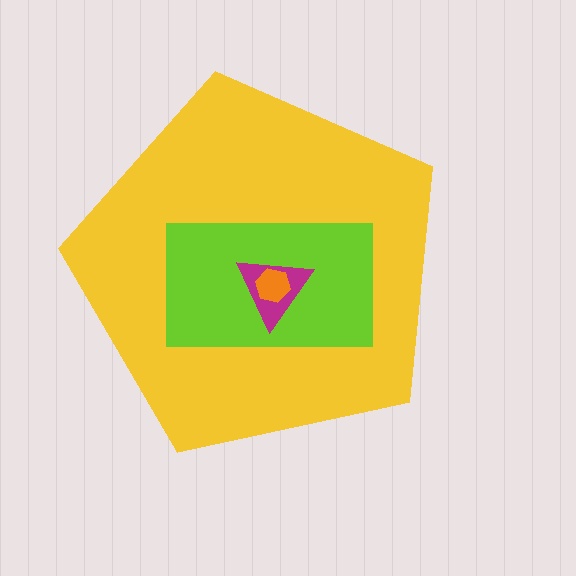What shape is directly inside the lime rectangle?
The magenta triangle.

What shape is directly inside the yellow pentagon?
The lime rectangle.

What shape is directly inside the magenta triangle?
The orange hexagon.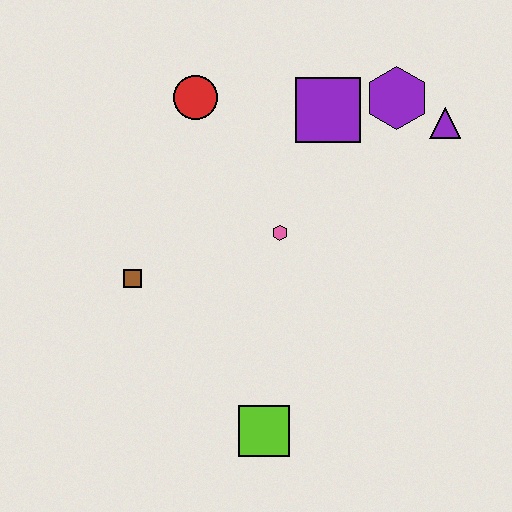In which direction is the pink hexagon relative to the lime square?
The pink hexagon is above the lime square.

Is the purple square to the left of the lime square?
No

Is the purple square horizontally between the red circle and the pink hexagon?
No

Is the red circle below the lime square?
No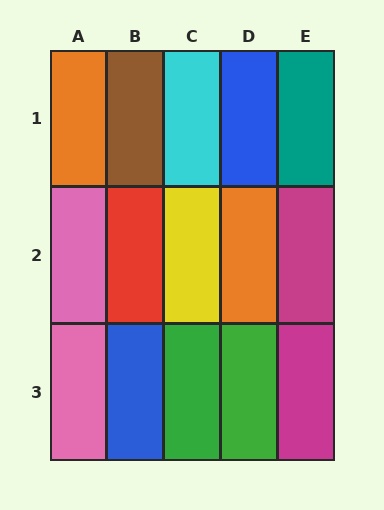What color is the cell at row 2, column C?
Yellow.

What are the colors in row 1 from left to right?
Orange, brown, cyan, blue, teal.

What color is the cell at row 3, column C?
Green.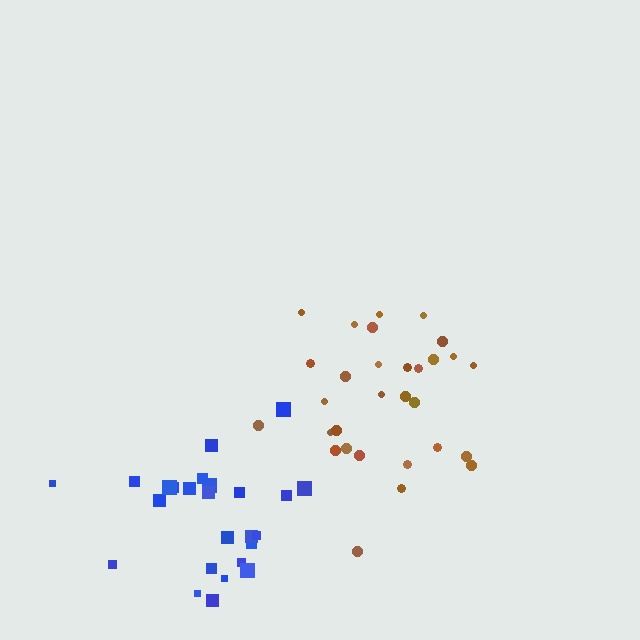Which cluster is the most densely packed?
Brown.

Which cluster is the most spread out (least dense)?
Blue.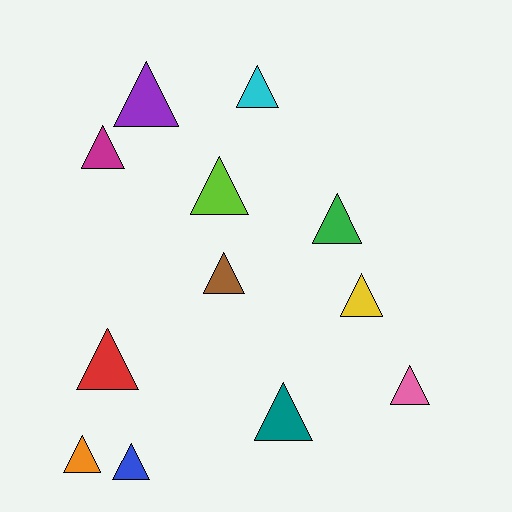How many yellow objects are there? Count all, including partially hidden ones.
There is 1 yellow object.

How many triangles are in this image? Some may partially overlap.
There are 12 triangles.